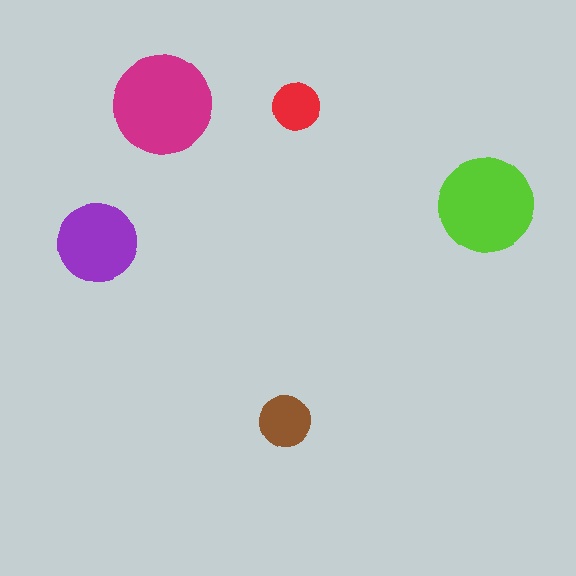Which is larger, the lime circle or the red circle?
The lime one.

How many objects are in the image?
There are 5 objects in the image.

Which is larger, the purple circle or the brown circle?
The purple one.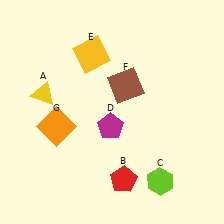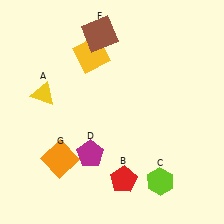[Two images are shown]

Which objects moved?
The objects that moved are: the magenta pentagon (D), the brown square (F), the orange square (G).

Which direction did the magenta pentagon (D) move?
The magenta pentagon (D) moved down.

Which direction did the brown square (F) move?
The brown square (F) moved up.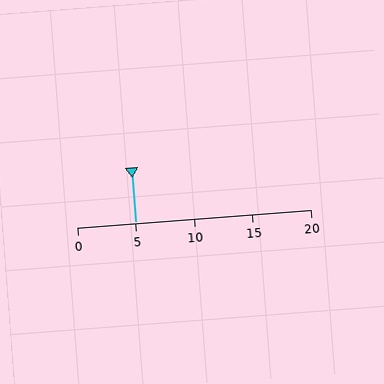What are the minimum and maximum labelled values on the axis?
The axis runs from 0 to 20.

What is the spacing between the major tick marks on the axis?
The major ticks are spaced 5 apart.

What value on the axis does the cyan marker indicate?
The marker indicates approximately 5.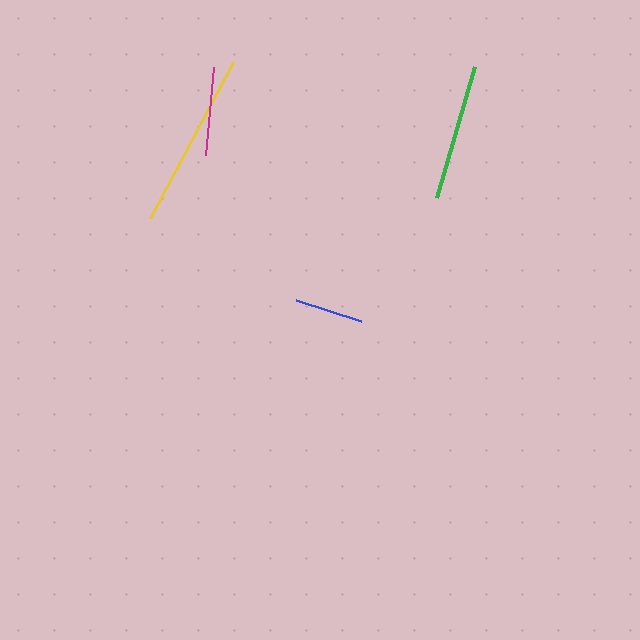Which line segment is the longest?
The yellow line is the longest at approximately 177 pixels.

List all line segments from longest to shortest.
From longest to shortest: yellow, green, magenta, blue.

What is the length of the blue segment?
The blue segment is approximately 68 pixels long.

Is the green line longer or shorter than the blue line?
The green line is longer than the blue line.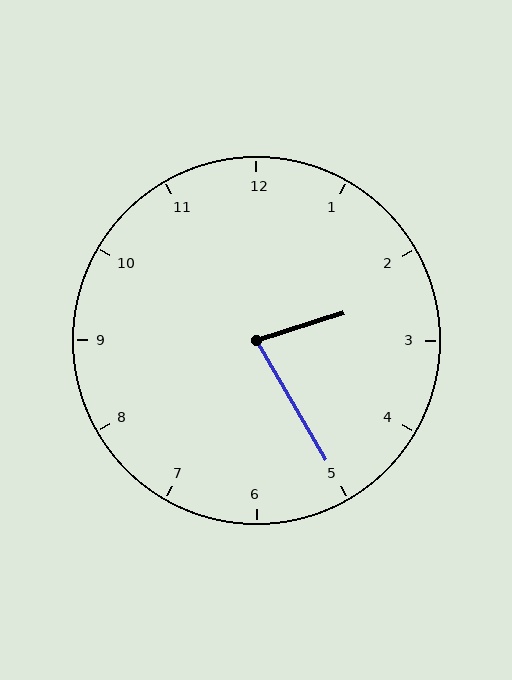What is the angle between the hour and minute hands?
Approximately 78 degrees.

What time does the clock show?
2:25.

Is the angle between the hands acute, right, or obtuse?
It is acute.